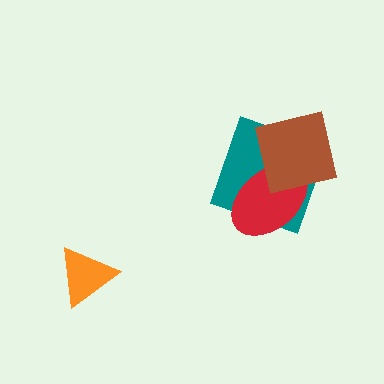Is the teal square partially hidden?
Yes, it is partially covered by another shape.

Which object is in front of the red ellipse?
The brown square is in front of the red ellipse.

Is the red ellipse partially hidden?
Yes, it is partially covered by another shape.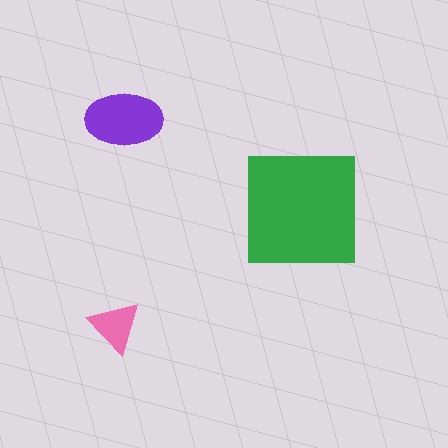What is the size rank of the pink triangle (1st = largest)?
3rd.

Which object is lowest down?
The pink triangle is bottommost.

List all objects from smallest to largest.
The pink triangle, the purple ellipse, the green square.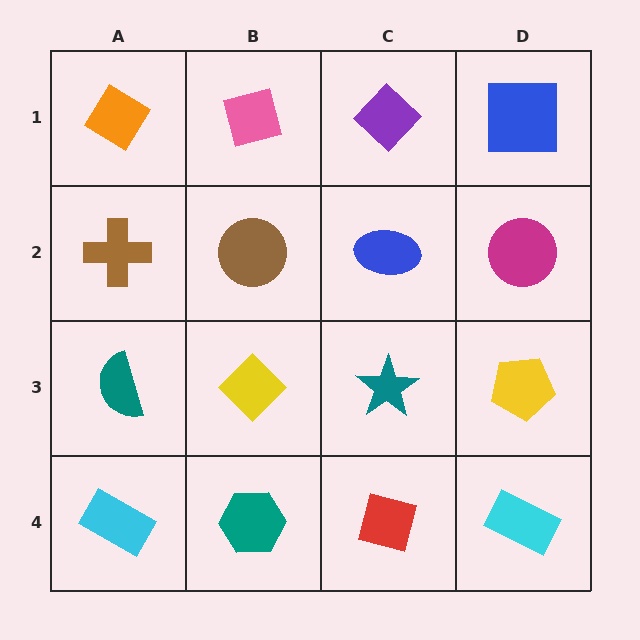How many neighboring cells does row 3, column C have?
4.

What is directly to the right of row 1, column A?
A pink square.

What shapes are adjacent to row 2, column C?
A purple diamond (row 1, column C), a teal star (row 3, column C), a brown circle (row 2, column B), a magenta circle (row 2, column D).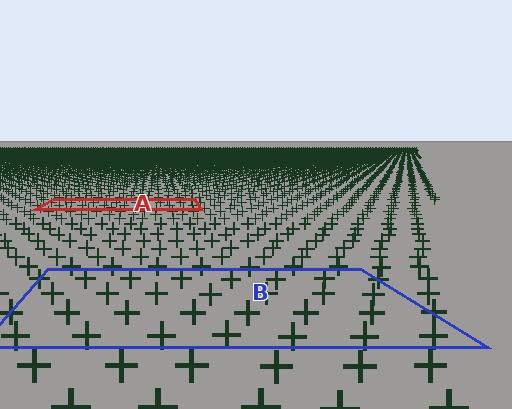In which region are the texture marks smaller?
The texture marks are smaller in region A, because it is farther away.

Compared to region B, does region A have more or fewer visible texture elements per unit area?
Region A has more texture elements per unit area — they are packed more densely because it is farther away.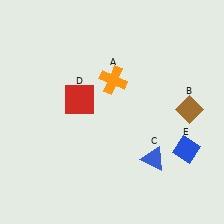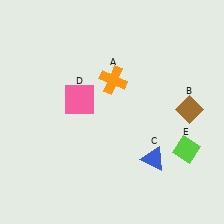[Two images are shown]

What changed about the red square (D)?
In Image 1, D is red. In Image 2, it changed to pink.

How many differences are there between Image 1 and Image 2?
There are 2 differences between the two images.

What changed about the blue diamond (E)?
In Image 1, E is blue. In Image 2, it changed to lime.